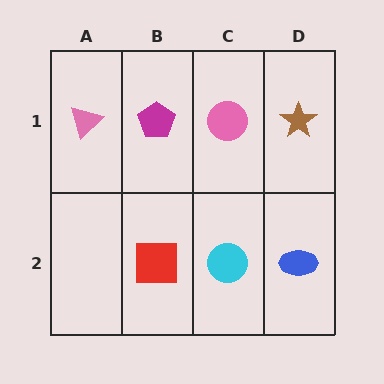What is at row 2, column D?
A blue ellipse.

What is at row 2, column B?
A red square.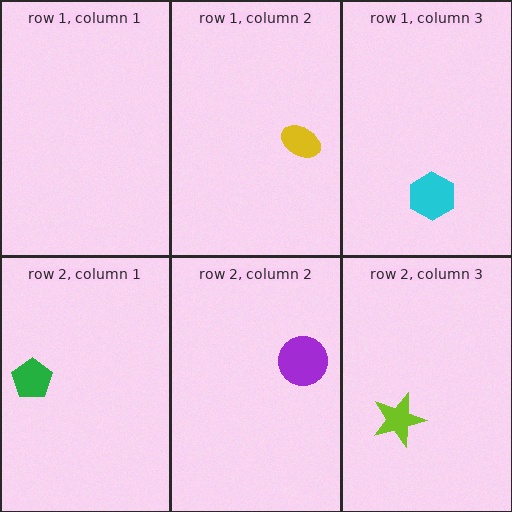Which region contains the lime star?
The row 2, column 3 region.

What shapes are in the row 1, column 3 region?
The cyan hexagon.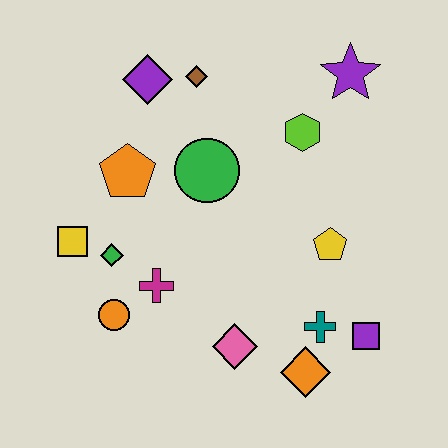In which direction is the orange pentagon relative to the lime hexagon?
The orange pentagon is to the left of the lime hexagon.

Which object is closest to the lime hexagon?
The purple star is closest to the lime hexagon.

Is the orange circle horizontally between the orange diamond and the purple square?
No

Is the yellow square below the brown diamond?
Yes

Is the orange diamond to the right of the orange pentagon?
Yes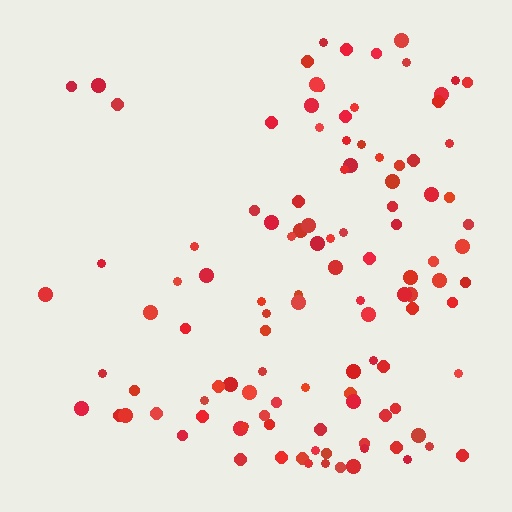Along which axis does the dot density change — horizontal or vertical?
Horizontal.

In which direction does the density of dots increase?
From left to right, with the right side densest.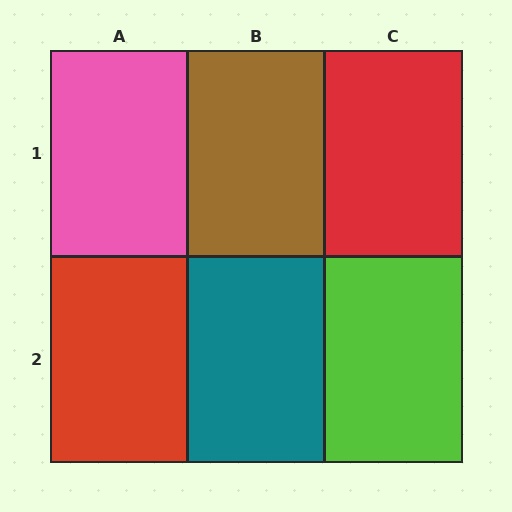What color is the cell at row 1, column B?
Brown.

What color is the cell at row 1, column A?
Pink.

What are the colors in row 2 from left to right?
Red, teal, lime.